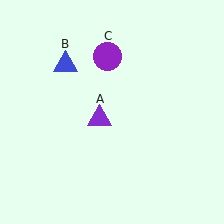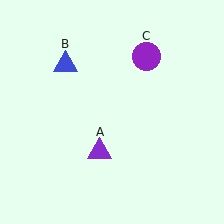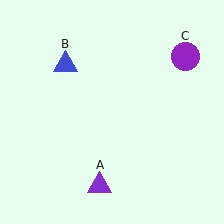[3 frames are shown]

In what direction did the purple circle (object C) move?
The purple circle (object C) moved right.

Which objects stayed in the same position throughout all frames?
Blue triangle (object B) remained stationary.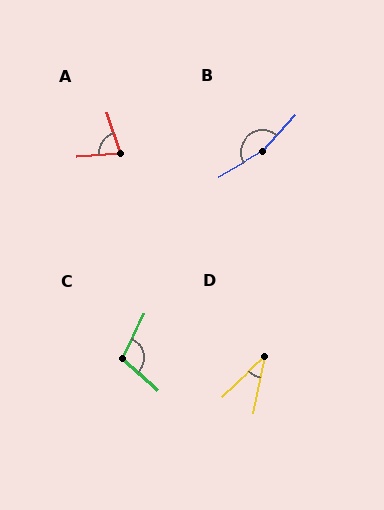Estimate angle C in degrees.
Approximately 107 degrees.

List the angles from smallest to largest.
D (35°), A (77°), C (107°), B (161°).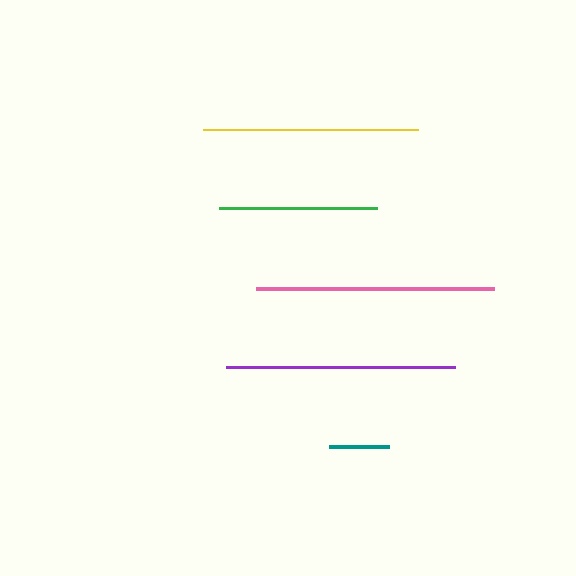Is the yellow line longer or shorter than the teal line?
The yellow line is longer than the teal line.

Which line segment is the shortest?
The teal line is the shortest at approximately 60 pixels.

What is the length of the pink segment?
The pink segment is approximately 238 pixels long.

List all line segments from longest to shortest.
From longest to shortest: pink, purple, yellow, green, teal.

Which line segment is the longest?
The pink line is the longest at approximately 238 pixels.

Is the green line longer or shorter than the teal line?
The green line is longer than the teal line.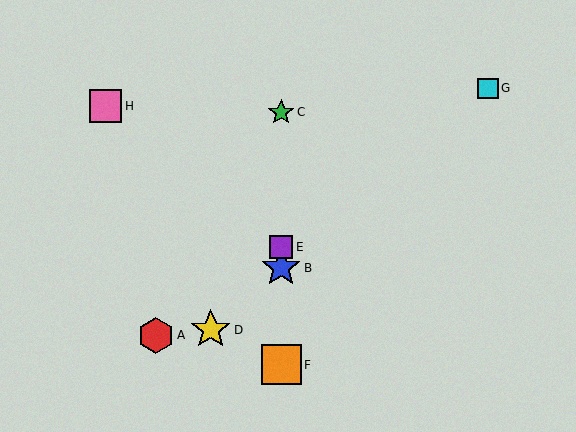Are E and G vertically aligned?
No, E is at x≈281 and G is at x≈488.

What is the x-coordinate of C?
Object C is at x≈281.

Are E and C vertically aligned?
Yes, both are at x≈281.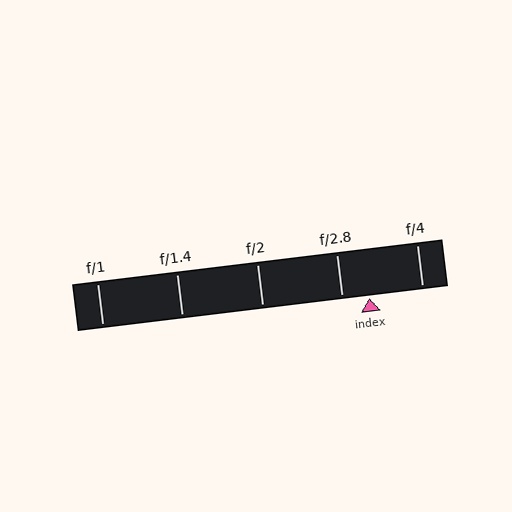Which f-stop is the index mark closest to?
The index mark is closest to f/2.8.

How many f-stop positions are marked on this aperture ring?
There are 5 f-stop positions marked.